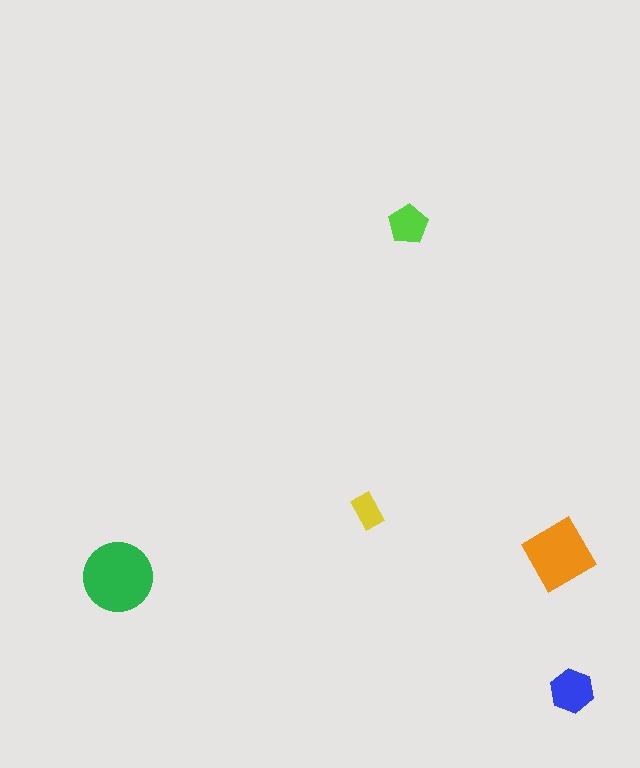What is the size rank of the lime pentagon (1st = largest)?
4th.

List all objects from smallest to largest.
The yellow rectangle, the lime pentagon, the blue hexagon, the orange diamond, the green circle.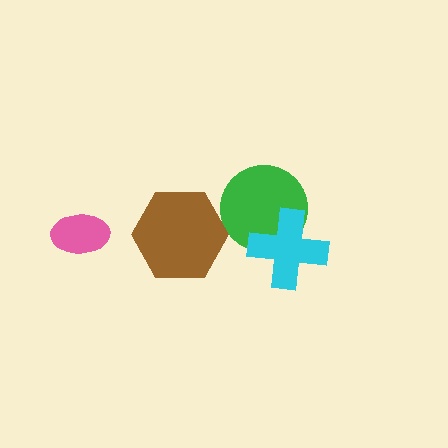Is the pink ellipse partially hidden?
No, no other shape covers it.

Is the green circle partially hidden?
Yes, it is partially covered by another shape.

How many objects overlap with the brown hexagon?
0 objects overlap with the brown hexagon.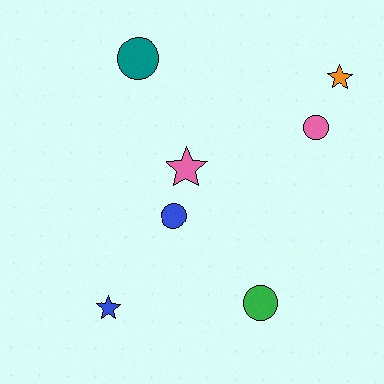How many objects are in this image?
There are 7 objects.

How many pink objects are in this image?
There are 2 pink objects.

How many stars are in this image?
There are 3 stars.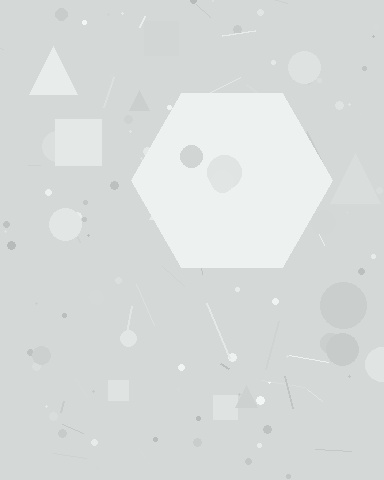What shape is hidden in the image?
A hexagon is hidden in the image.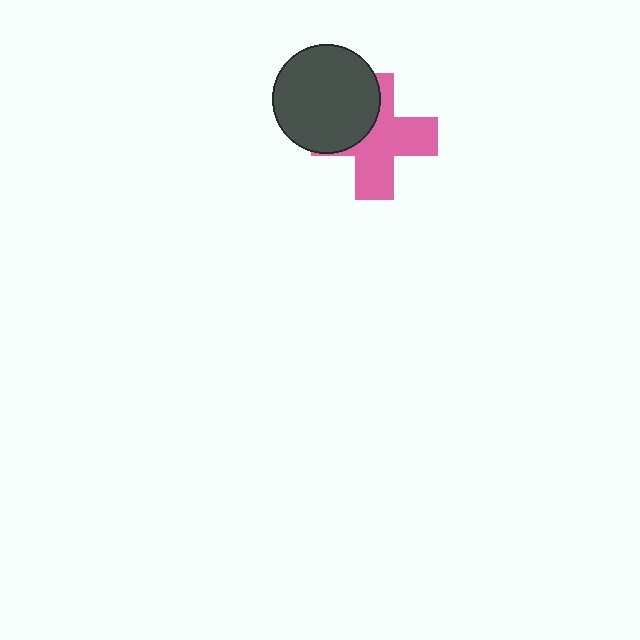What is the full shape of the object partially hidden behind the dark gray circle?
The partially hidden object is a pink cross.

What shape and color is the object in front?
The object in front is a dark gray circle.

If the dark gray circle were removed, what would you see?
You would see the complete pink cross.